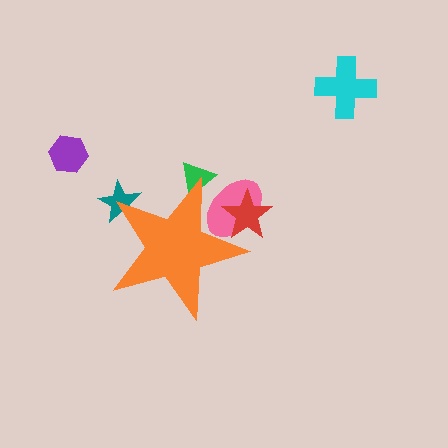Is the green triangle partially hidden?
Yes, the green triangle is partially hidden behind the orange star.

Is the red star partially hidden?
Yes, the red star is partially hidden behind the orange star.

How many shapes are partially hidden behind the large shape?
4 shapes are partially hidden.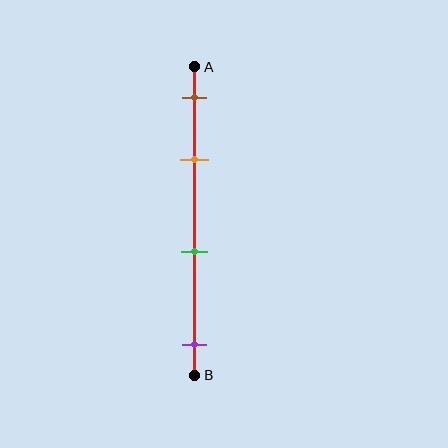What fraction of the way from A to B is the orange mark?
The orange mark is approximately 30% (0.3) of the way from A to B.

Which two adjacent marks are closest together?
The brown and orange marks are the closest adjacent pair.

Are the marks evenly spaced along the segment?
No, the marks are not evenly spaced.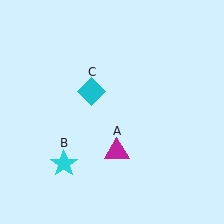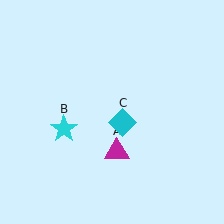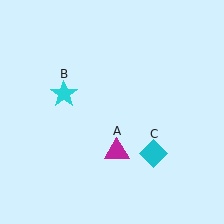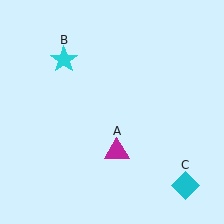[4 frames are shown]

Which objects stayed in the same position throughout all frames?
Magenta triangle (object A) remained stationary.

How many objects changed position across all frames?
2 objects changed position: cyan star (object B), cyan diamond (object C).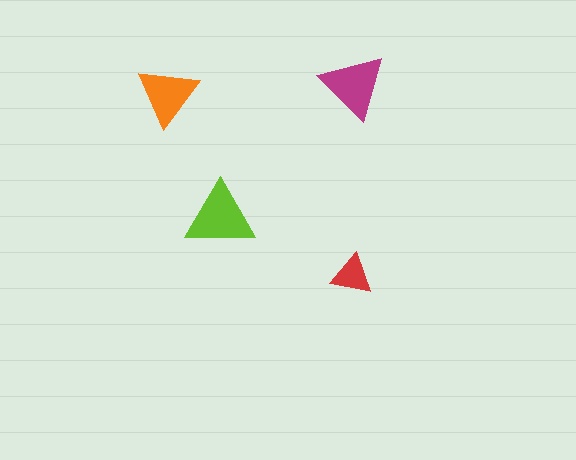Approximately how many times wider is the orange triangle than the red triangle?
About 1.5 times wider.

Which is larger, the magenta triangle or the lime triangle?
The lime one.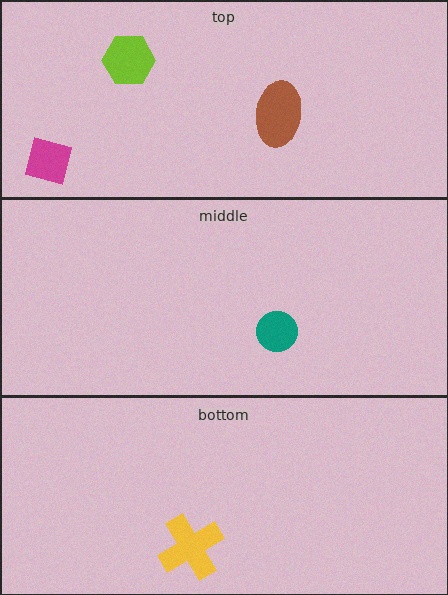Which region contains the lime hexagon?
The top region.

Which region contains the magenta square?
The top region.